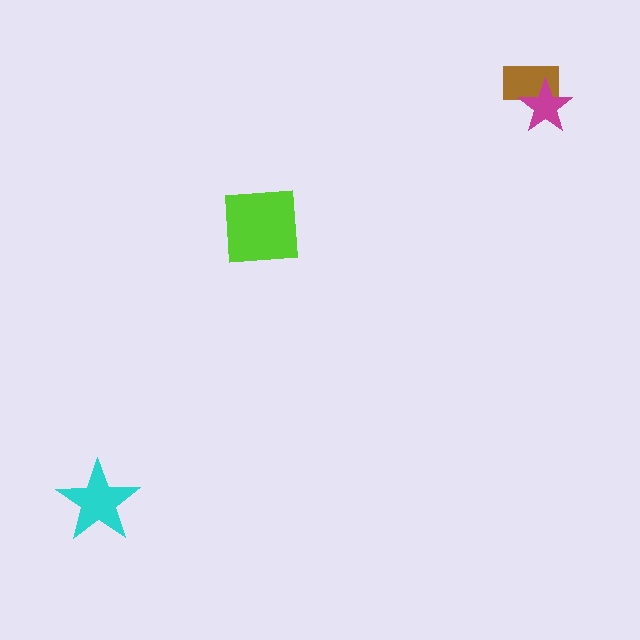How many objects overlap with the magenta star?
1 object overlaps with the magenta star.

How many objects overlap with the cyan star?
0 objects overlap with the cyan star.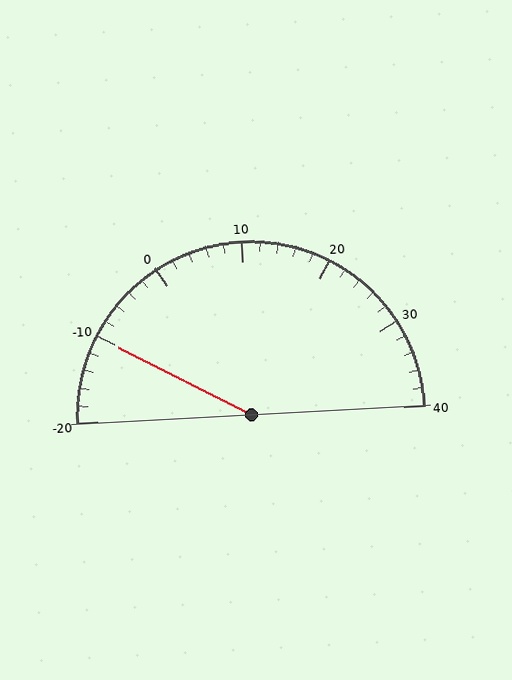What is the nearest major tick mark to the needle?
The nearest major tick mark is -10.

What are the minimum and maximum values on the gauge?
The gauge ranges from -20 to 40.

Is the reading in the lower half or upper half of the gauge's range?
The reading is in the lower half of the range (-20 to 40).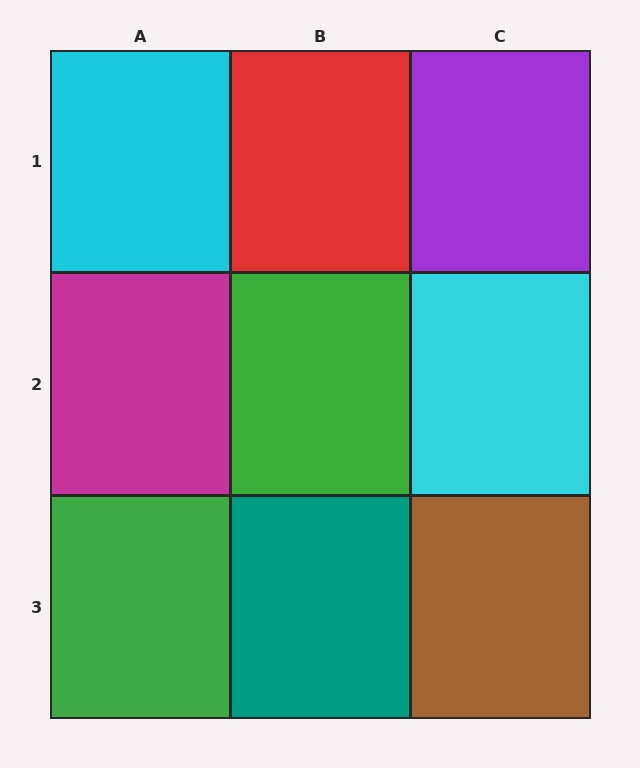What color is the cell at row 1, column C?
Purple.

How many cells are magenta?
1 cell is magenta.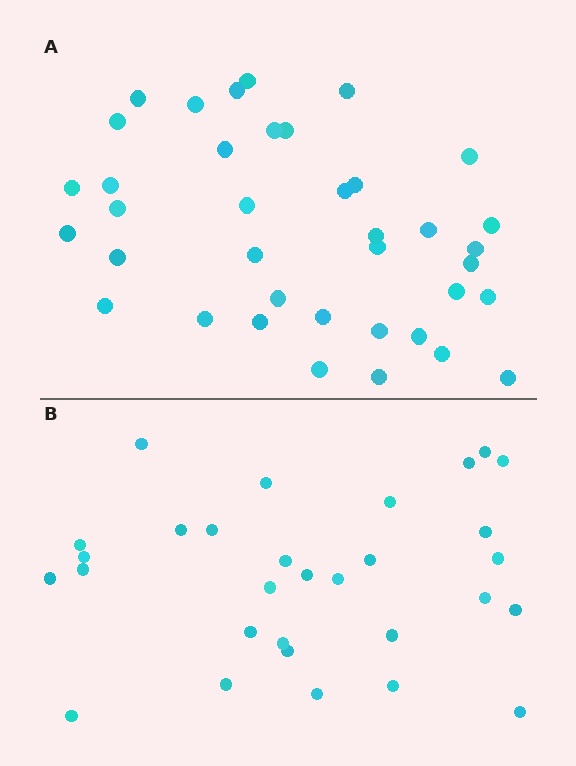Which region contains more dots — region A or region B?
Region A (the top region) has more dots.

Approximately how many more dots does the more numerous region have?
Region A has roughly 8 or so more dots than region B.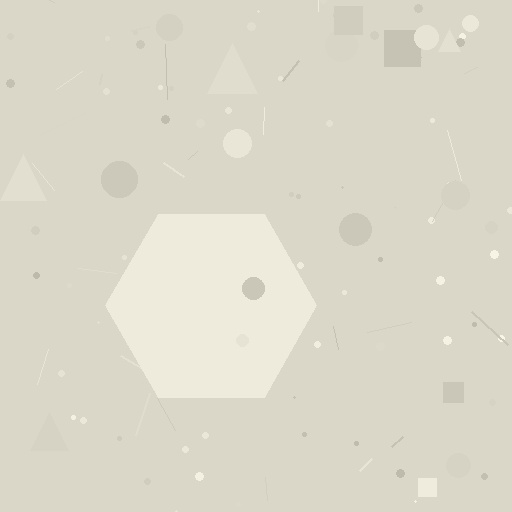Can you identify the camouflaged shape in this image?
The camouflaged shape is a hexagon.